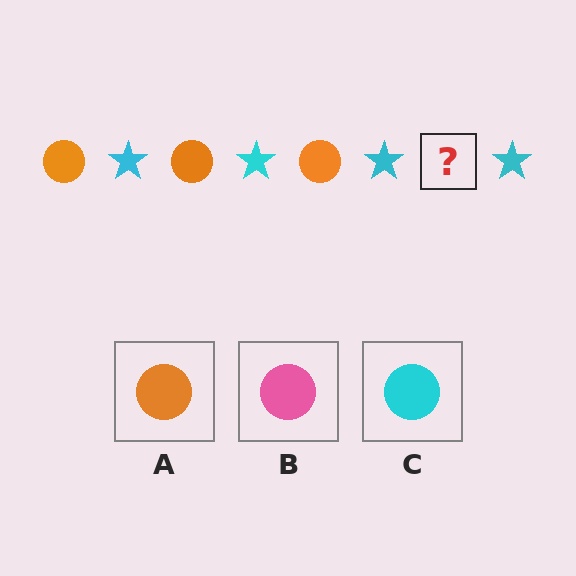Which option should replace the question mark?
Option A.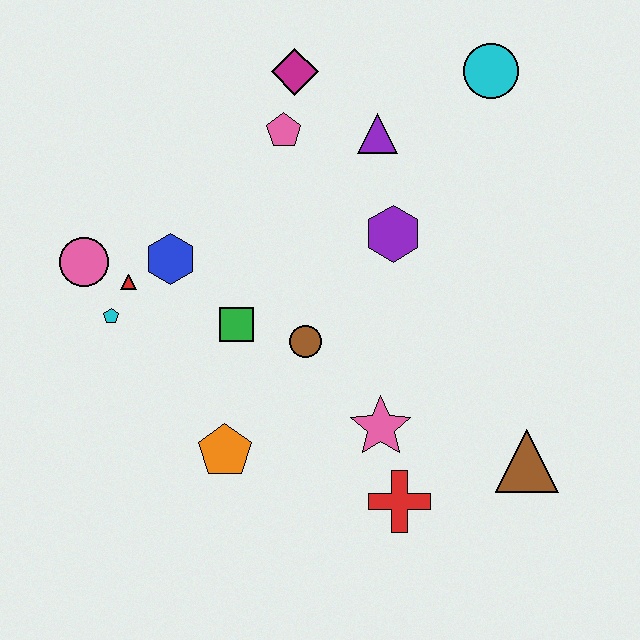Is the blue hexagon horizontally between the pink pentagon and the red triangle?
Yes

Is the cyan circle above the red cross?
Yes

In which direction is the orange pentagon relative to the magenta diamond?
The orange pentagon is below the magenta diamond.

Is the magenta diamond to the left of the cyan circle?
Yes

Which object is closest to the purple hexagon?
The purple triangle is closest to the purple hexagon.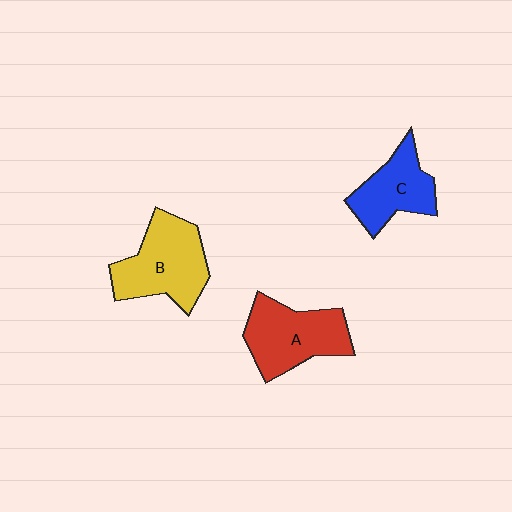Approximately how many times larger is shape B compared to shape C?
Approximately 1.3 times.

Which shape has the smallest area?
Shape C (blue).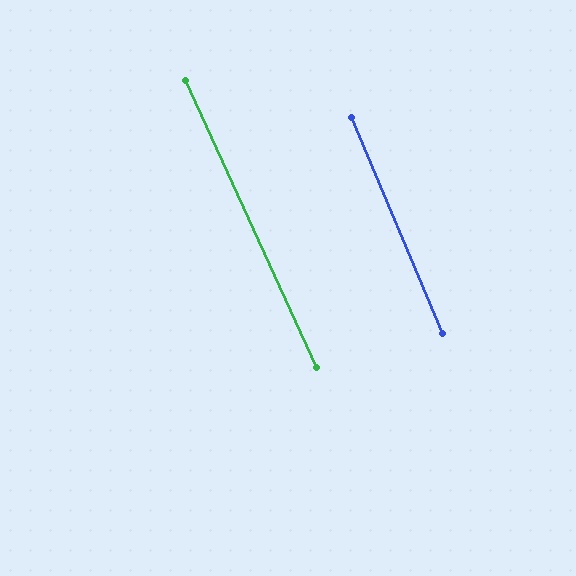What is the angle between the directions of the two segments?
Approximately 2 degrees.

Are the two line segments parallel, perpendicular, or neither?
Parallel — their directions differ by only 1.7°.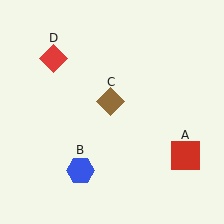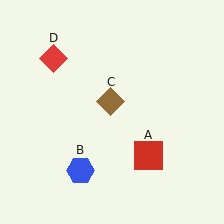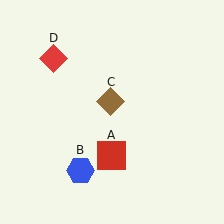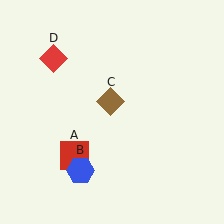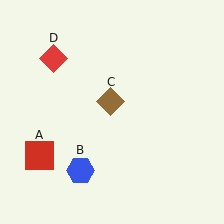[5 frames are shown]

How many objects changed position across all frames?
1 object changed position: red square (object A).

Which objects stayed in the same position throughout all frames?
Blue hexagon (object B) and brown diamond (object C) and red diamond (object D) remained stationary.